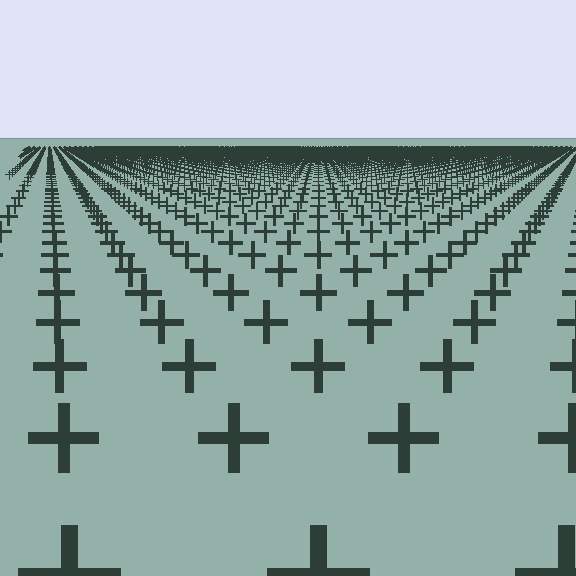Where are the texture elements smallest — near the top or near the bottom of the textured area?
Near the top.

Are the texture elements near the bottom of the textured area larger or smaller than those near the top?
Larger. Near the bottom, elements are closer to the viewer and appear at a bigger on-screen size.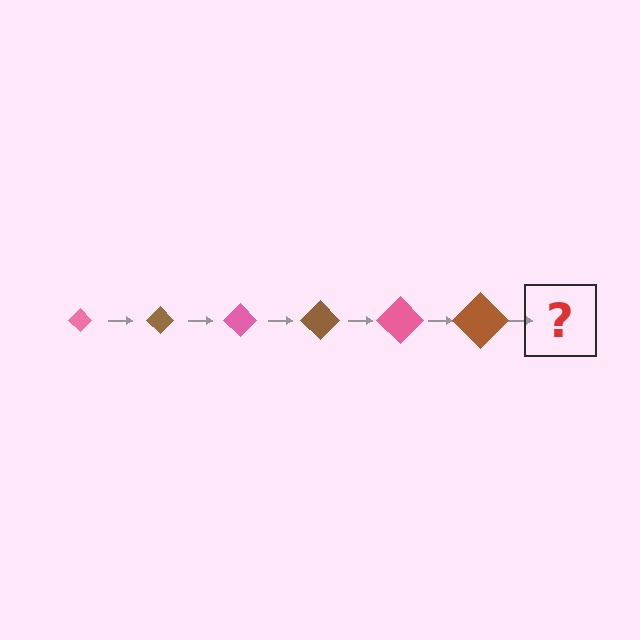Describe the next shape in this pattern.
It should be a pink diamond, larger than the previous one.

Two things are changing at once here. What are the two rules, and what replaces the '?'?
The two rules are that the diamond grows larger each step and the color cycles through pink and brown. The '?' should be a pink diamond, larger than the previous one.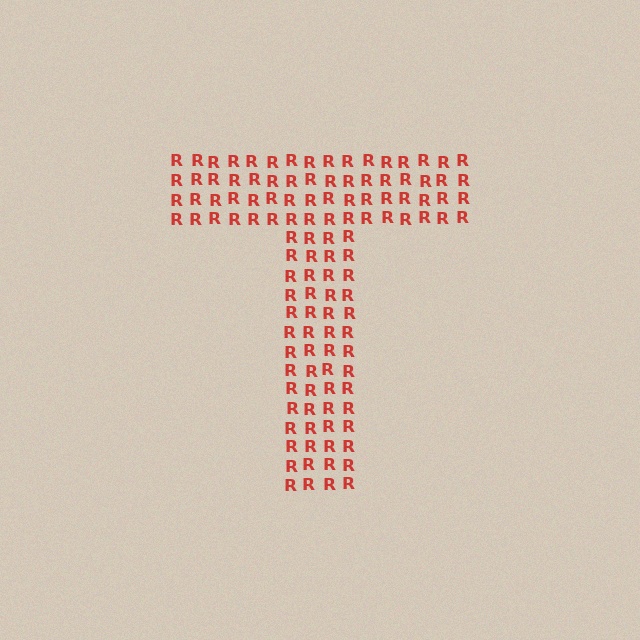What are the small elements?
The small elements are letter R's.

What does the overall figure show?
The overall figure shows the letter T.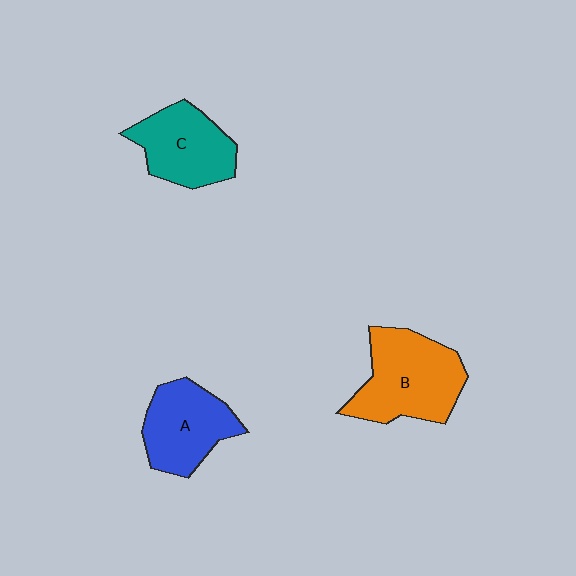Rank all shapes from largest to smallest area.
From largest to smallest: B (orange), A (blue), C (teal).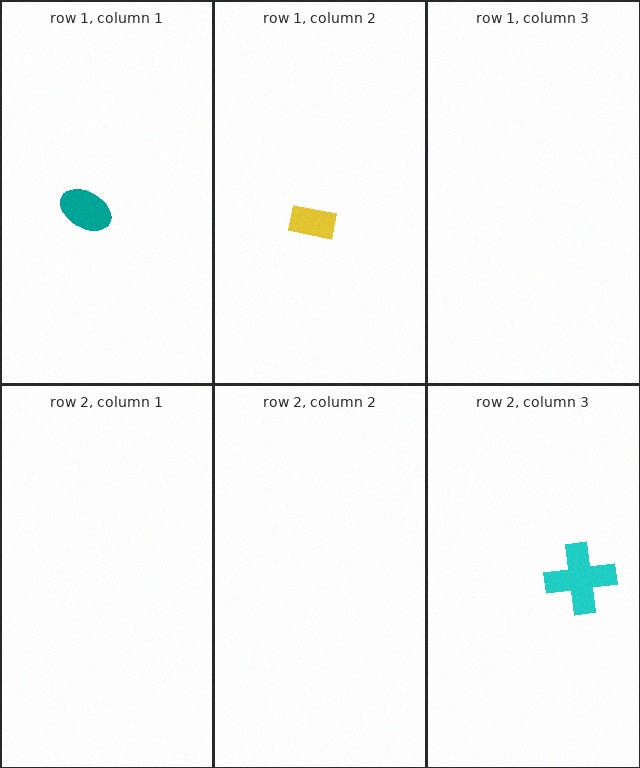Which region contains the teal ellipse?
The row 1, column 1 region.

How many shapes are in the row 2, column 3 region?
1.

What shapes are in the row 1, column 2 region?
The yellow rectangle.